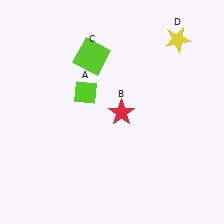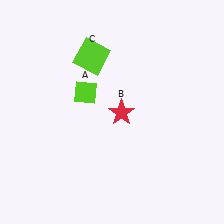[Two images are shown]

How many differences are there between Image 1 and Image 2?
There is 1 difference between the two images.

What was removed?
The yellow star (D) was removed in Image 2.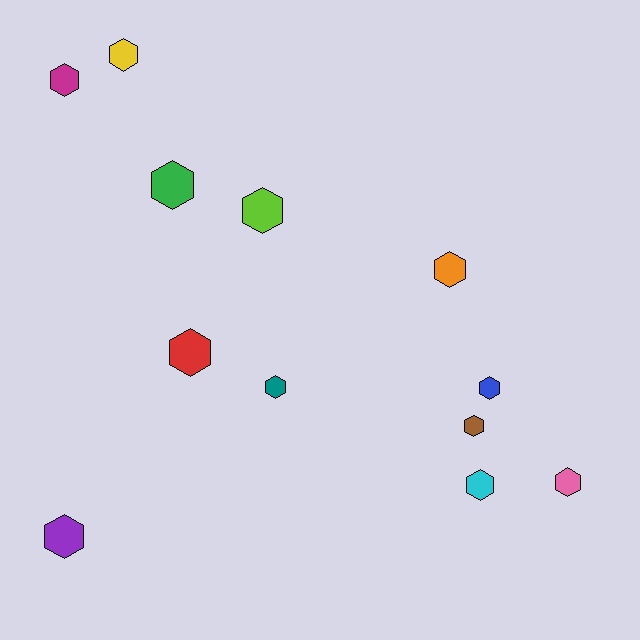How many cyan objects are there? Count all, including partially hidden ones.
There is 1 cyan object.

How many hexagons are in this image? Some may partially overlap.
There are 12 hexagons.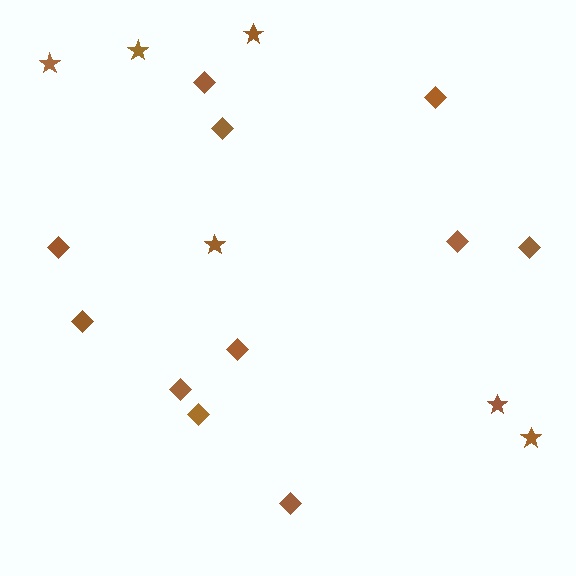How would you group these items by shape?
There are 2 groups: one group of stars (6) and one group of diamonds (11).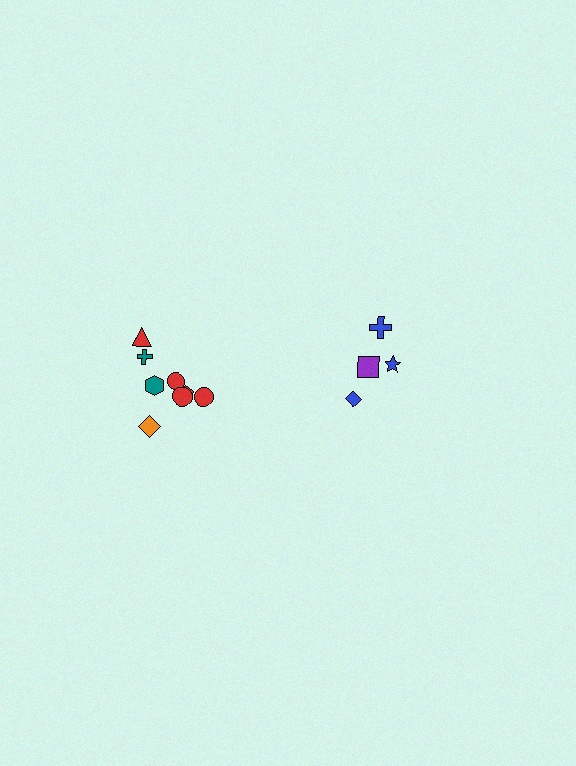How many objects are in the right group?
There are 4 objects.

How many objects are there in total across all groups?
There are 12 objects.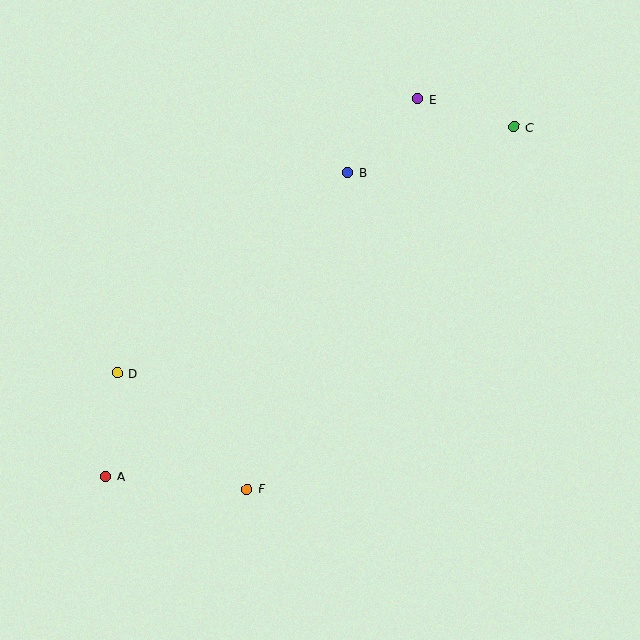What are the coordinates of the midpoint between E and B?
The midpoint between E and B is at (383, 136).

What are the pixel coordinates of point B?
Point B is at (348, 172).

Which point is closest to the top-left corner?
Point B is closest to the top-left corner.